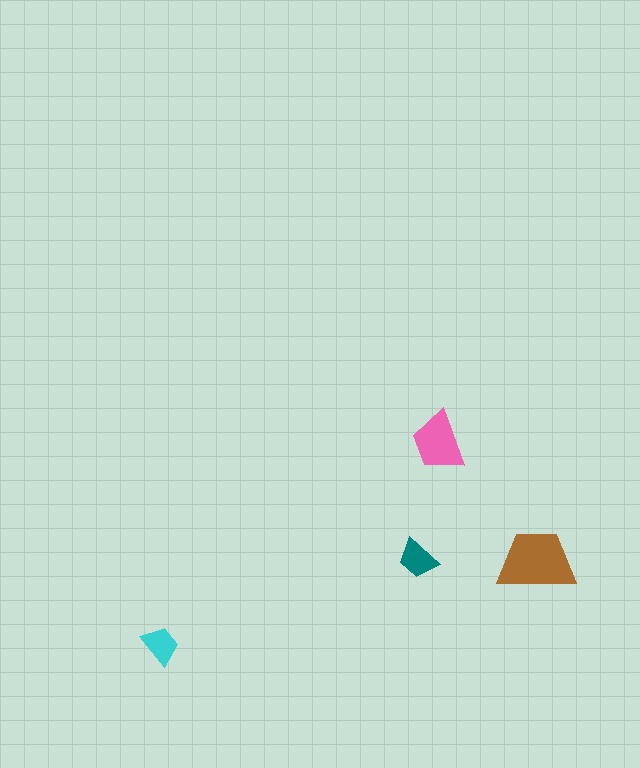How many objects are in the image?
There are 4 objects in the image.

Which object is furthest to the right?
The brown trapezoid is rightmost.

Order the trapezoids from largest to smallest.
the brown one, the pink one, the teal one, the cyan one.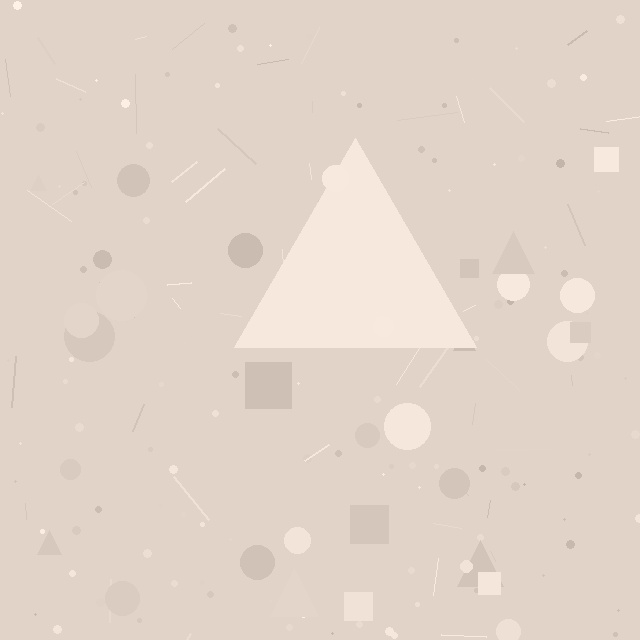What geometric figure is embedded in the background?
A triangle is embedded in the background.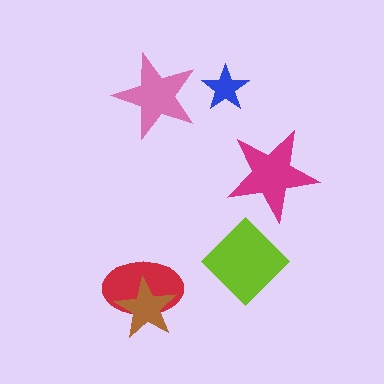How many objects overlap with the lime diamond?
0 objects overlap with the lime diamond.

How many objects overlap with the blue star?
0 objects overlap with the blue star.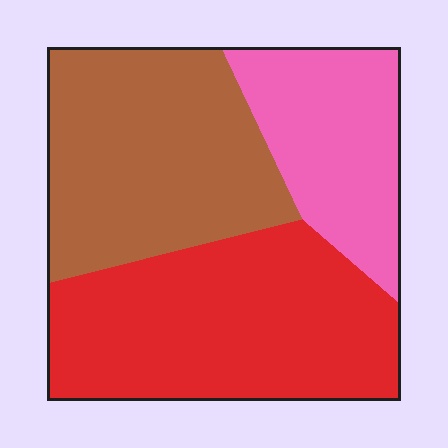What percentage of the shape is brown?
Brown covers around 35% of the shape.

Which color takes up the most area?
Red, at roughly 40%.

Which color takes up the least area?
Pink, at roughly 25%.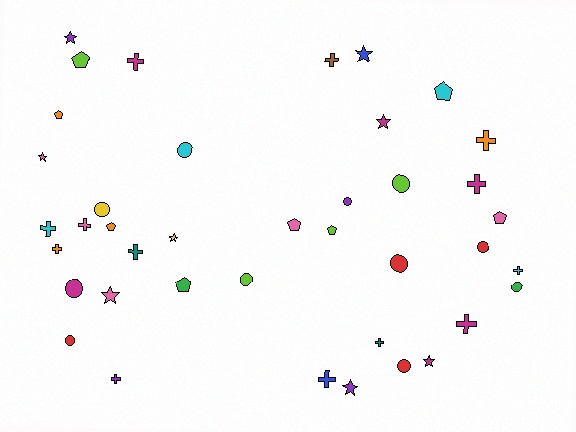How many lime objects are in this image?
There are 4 lime objects.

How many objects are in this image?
There are 40 objects.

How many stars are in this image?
There are 8 stars.